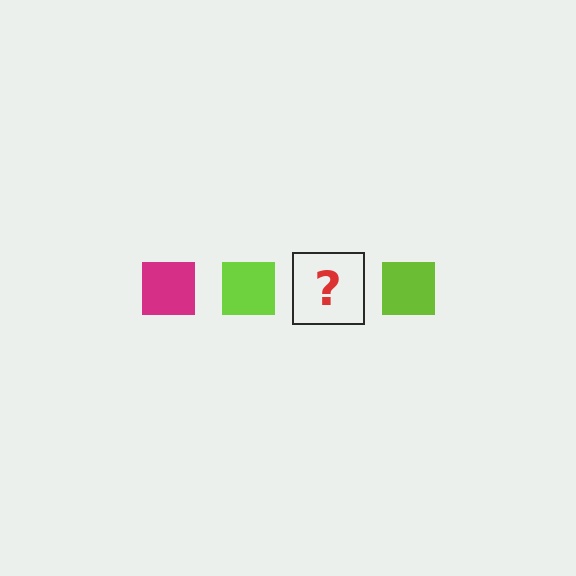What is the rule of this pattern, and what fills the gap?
The rule is that the pattern cycles through magenta, lime squares. The gap should be filled with a magenta square.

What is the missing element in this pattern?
The missing element is a magenta square.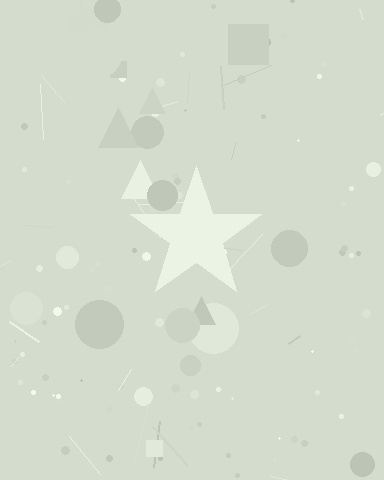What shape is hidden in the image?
A star is hidden in the image.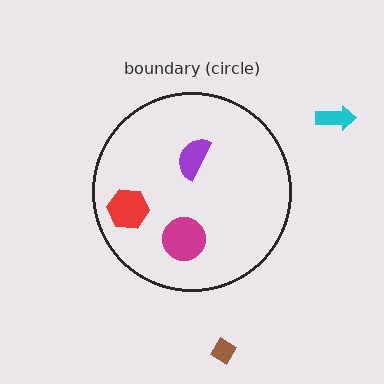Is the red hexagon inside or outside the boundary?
Inside.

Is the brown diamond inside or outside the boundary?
Outside.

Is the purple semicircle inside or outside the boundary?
Inside.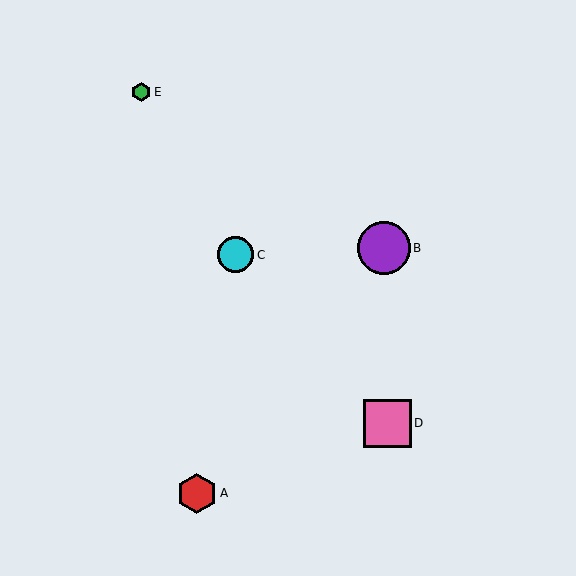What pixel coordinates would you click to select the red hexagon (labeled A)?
Click at (197, 493) to select the red hexagon A.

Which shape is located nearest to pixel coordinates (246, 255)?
The cyan circle (labeled C) at (236, 255) is nearest to that location.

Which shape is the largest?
The purple circle (labeled B) is the largest.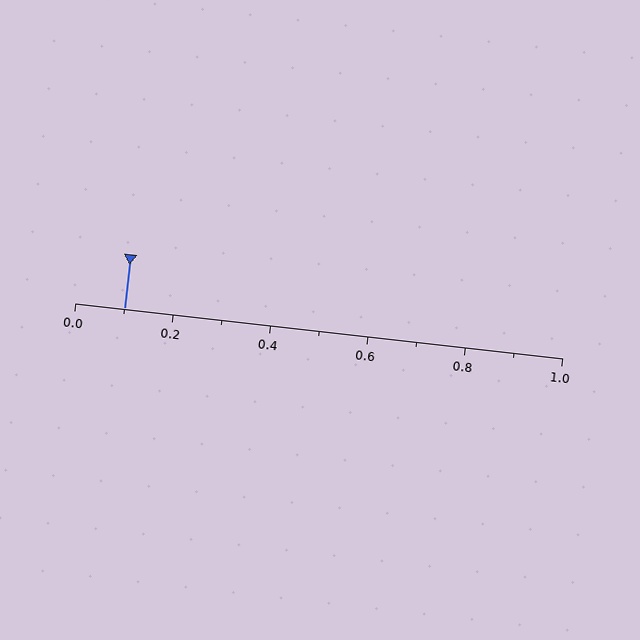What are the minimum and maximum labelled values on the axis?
The axis runs from 0.0 to 1.0.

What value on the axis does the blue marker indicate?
The marker indicates approximately 0.1.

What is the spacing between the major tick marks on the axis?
The major ticks are spaced 0.2 apart.